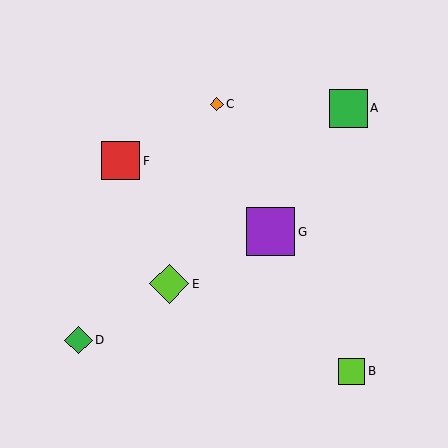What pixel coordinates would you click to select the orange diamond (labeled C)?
Click at (217, 104) to select the orange diamond C.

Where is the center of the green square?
The center of the green square is at (348, 108).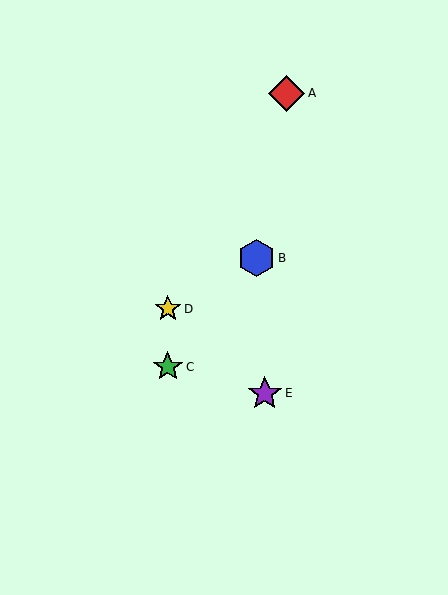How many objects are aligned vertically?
2 objects (C, D) are aligned vertically.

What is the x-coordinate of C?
Object C is at x≈168.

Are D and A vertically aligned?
No, D is at x≈168 and A is at x≈286.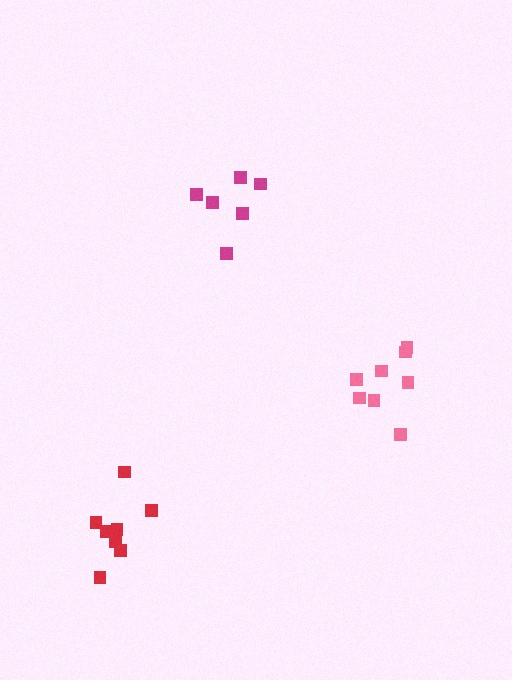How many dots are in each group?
Group 1: 6 dots, Group 2: 8 dots, Group 3: 8 dots (22 total).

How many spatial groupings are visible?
There are 3 spatial groupings.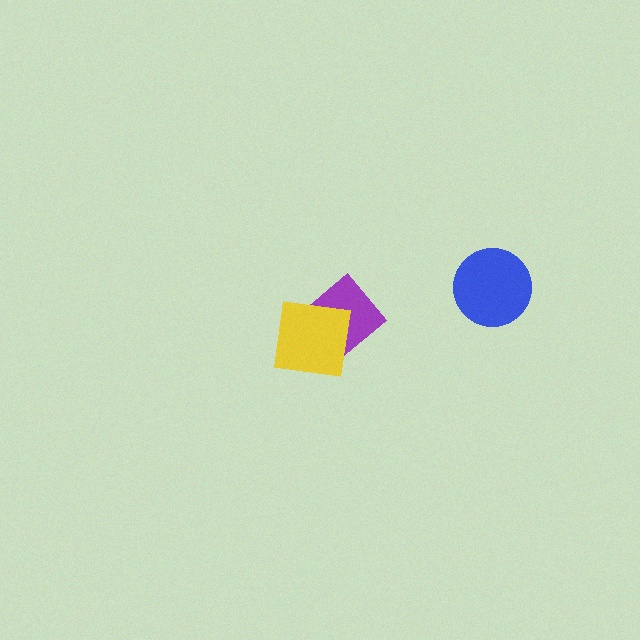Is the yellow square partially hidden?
No, no other shape covers it.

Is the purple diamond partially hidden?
Yes, it is partially covered by another shape.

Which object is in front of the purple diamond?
The yellow square is in front of the purple diamond.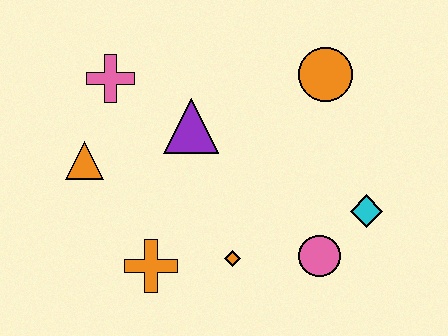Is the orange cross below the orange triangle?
Yes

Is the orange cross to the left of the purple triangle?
Yes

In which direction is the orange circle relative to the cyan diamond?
The orange circle is above the cyan diamond.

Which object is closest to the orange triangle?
The pink cross is closest to the orange triangle.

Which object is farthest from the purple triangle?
The cyan diamond is farthest from the purple triangle.